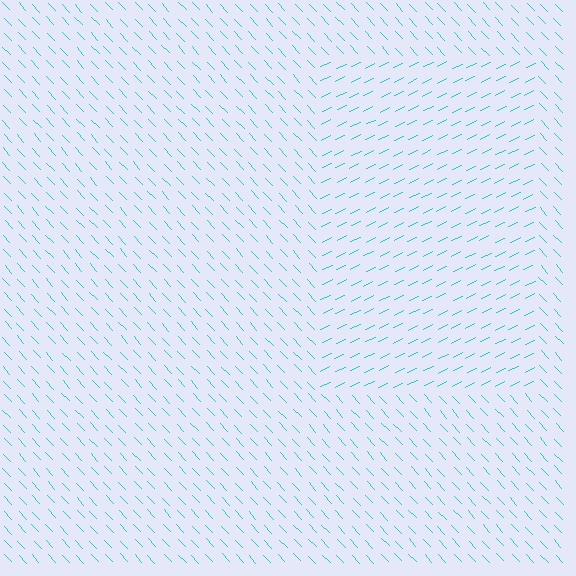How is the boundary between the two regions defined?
The boundary is defined purely by a change in line orientation (approximately 72 degrees difference). All lines are the same color and thickness.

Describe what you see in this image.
The image is filled with small cyan line segments. A rectangle region in the image has lines oriented differently from the surrounding lines, creating a visible texture boundary.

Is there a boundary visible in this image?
Yes, there is a texture boundary formed by a change in line orientation.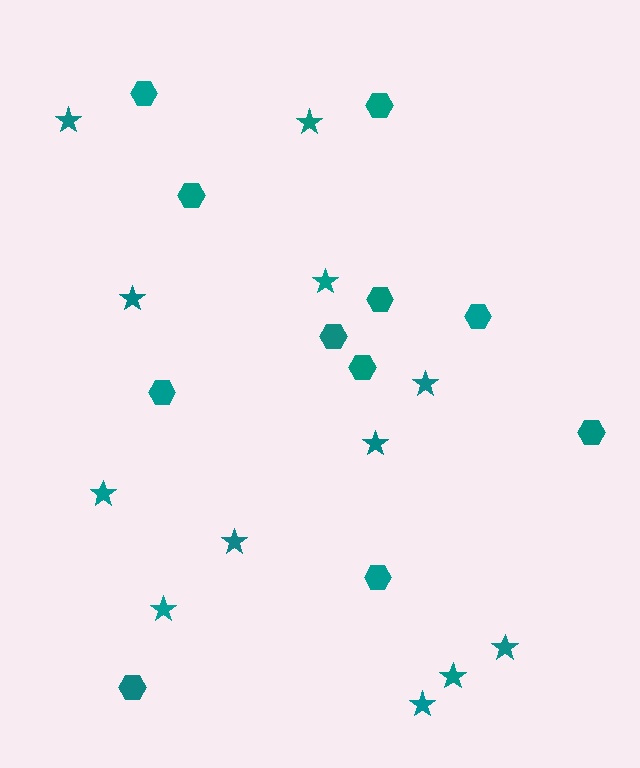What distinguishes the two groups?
There are 2 groups: one group of stars (12) and one group of hexagons (11).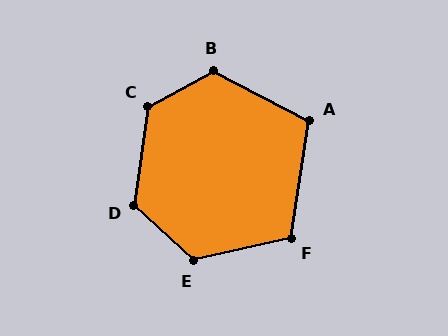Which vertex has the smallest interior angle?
A, at approximately 109 degrees.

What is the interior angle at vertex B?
Approximately 124 degrees (obtuse).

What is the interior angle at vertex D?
Approximately 125 degrees (obtuse).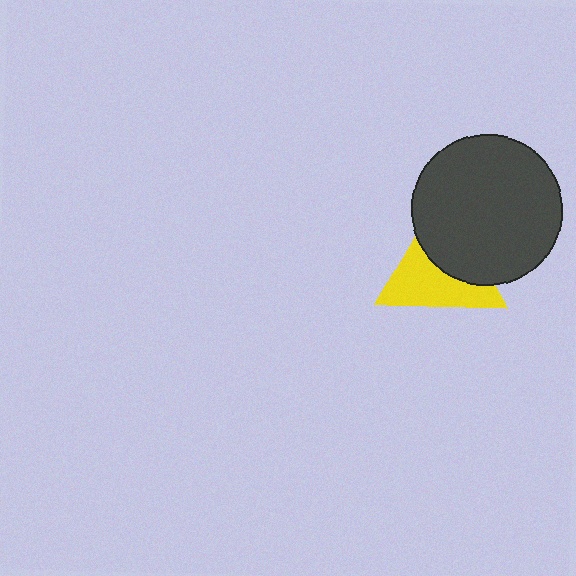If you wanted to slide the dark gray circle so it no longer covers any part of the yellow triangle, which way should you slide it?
Slide it toward the upper-right — that is the most direct way to separate the two shapes.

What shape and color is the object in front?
The object in front is a dark gray circle.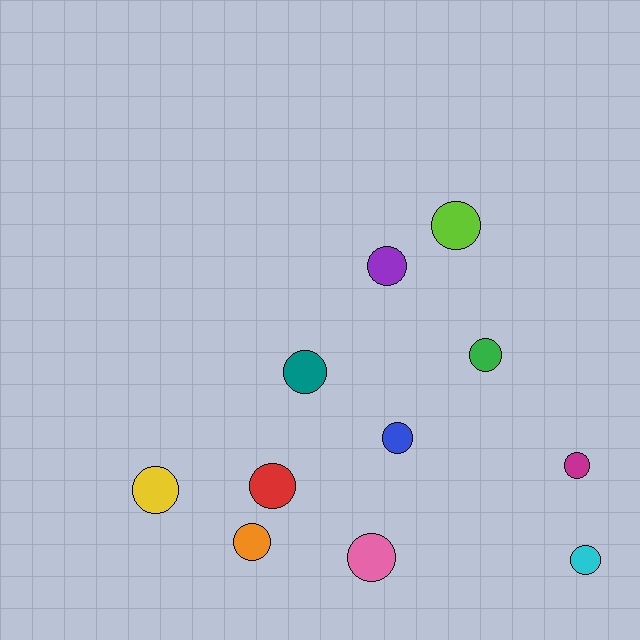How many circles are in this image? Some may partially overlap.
There are 11 circles.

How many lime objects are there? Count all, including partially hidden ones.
There is 1 lime object.